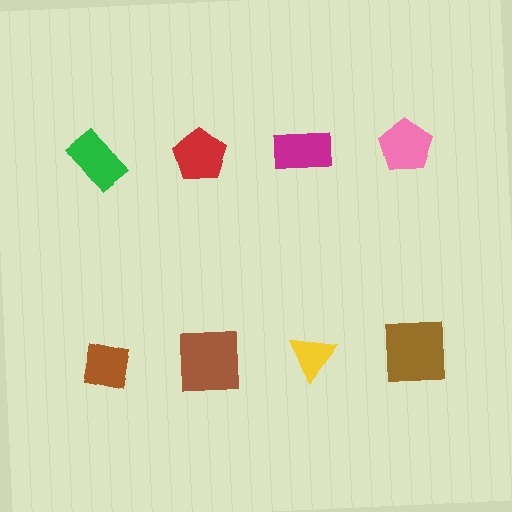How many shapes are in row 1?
4 shapes.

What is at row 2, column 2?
A brown square.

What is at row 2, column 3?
A yellow triangle.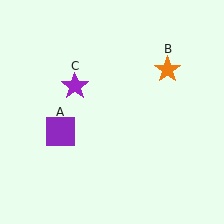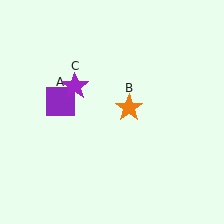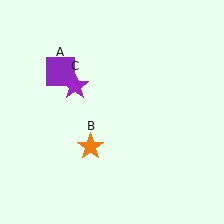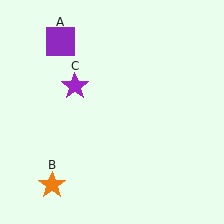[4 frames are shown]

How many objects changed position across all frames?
2 objects changed position: purple square (object A), orange star (object B).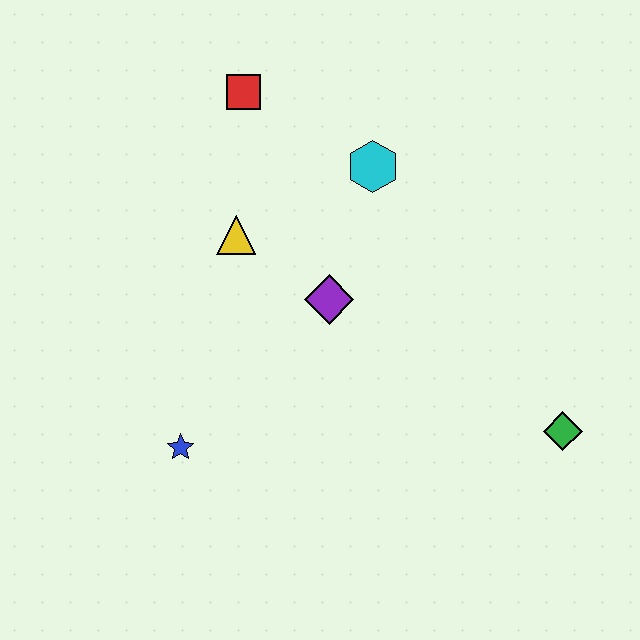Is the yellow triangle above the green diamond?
Yes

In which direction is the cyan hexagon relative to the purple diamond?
The cyan hexagon is above the purple diamond.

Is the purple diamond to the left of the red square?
No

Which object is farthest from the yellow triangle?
The green diamond is farthest from the yellow triangle.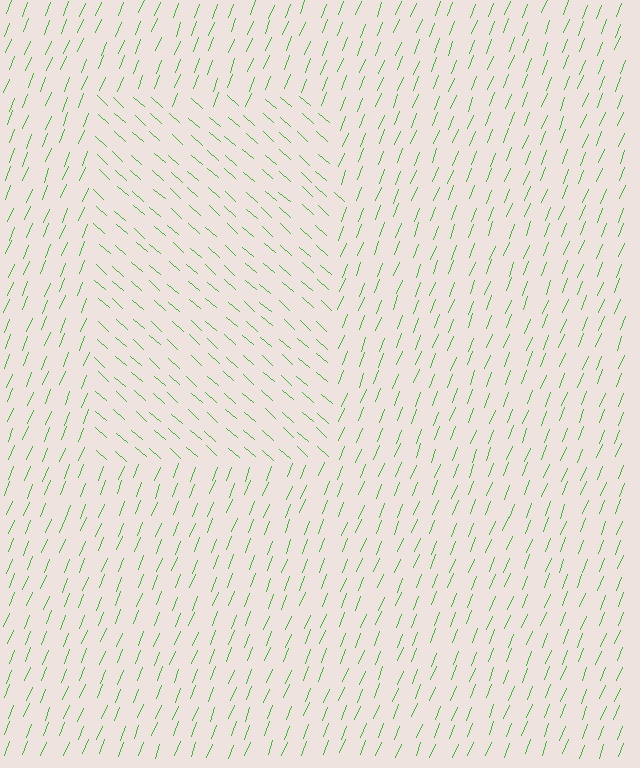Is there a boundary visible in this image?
Yes, there is a texture boundary formed by a change in line orientation.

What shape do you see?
I see a rectangle.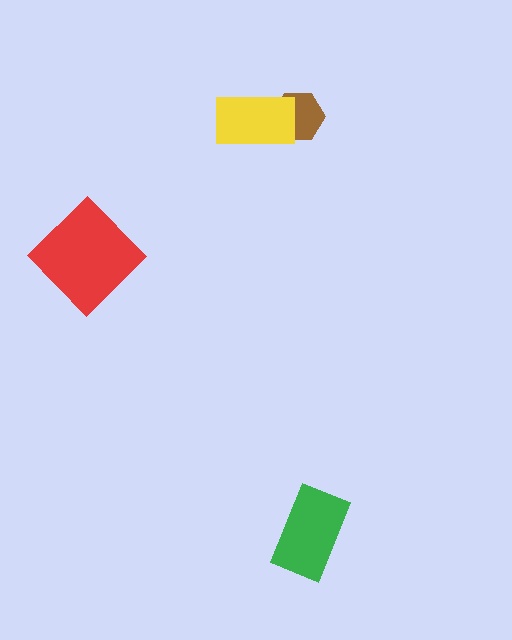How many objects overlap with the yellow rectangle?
1 object overlaps with the yellow rectangle.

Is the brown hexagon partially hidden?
Yes, it is partially covered by another shape.